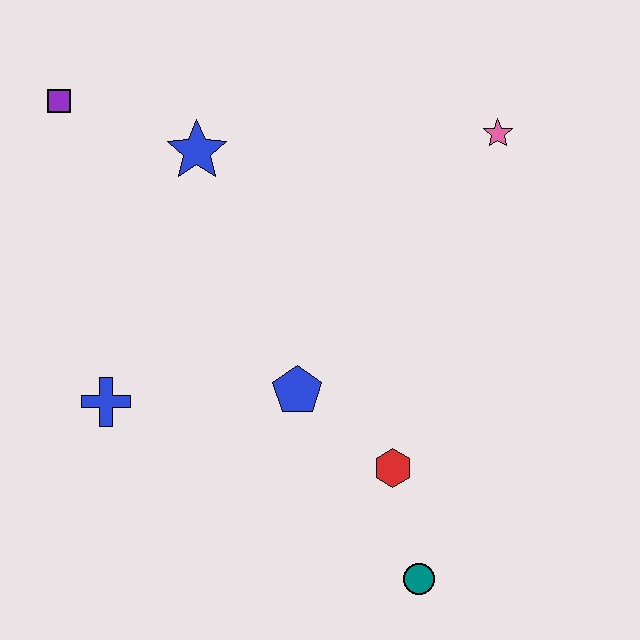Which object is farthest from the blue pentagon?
The purple square is farthest from the blue pentagon.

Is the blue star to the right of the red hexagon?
No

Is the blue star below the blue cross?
No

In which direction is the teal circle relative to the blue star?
The teal circle is below the blue star.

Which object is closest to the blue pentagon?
The red hexagon is closest to the blue pentagon.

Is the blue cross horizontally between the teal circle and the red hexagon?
No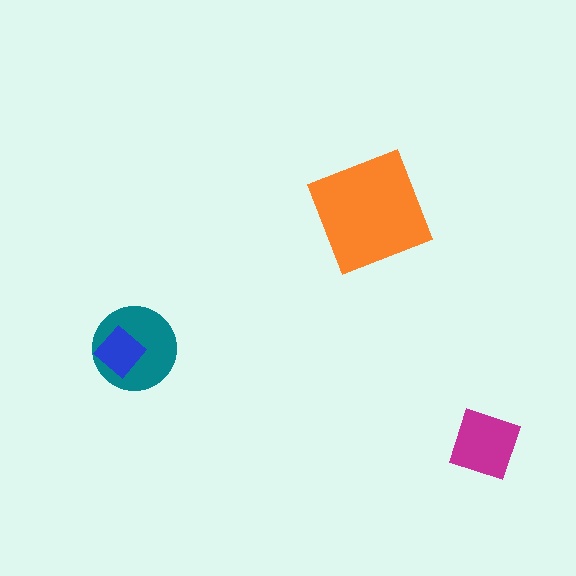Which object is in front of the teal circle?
The blue diamond is in front of the teal circle.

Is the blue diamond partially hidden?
No, no other shape covers it.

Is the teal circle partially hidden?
Yes, it is partially covered by another shape.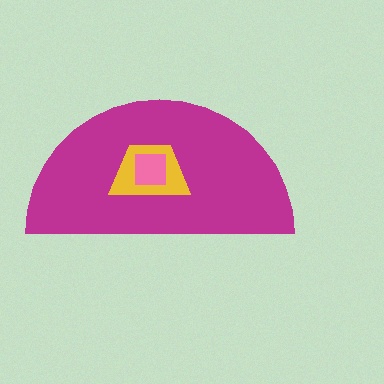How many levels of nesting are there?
3.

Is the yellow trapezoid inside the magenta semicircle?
Yes.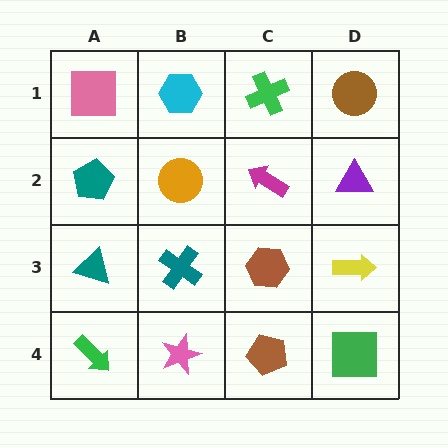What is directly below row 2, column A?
A teal triangle.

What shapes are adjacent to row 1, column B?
An orange circle (row 2, column B), a pink square (row 1, column A), a green cross (row 1, column C).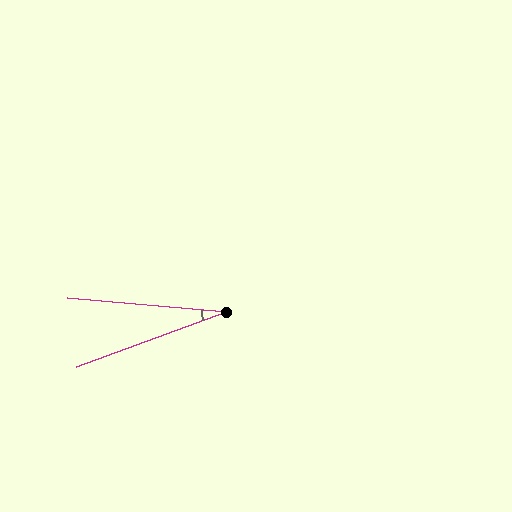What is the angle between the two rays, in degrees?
Approximately 25 degrees.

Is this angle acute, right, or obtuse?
It is acute.